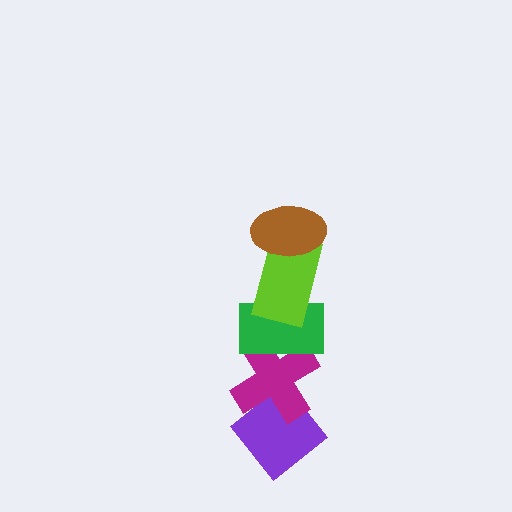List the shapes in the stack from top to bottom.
From top to bottom: the brown ellipse, the lime rectangle, the green rectangle, the magenta cross, the purple diamond.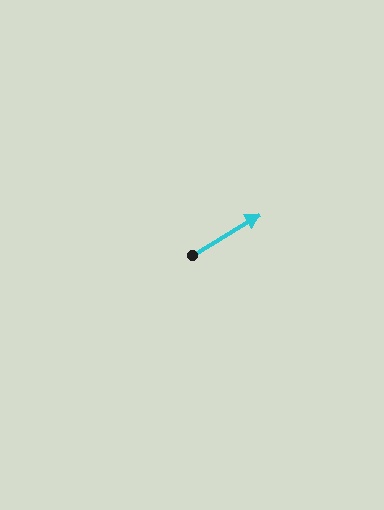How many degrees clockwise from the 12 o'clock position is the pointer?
Approximately 59 degrees.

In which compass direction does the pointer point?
Northeast.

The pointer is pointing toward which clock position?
Roughly 2 o'clock.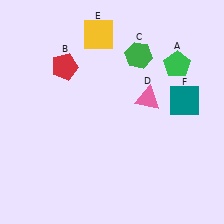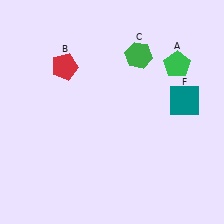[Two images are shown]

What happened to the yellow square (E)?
The yellow square (E) was removed in Image 2. It was in the top-left area of Image 1.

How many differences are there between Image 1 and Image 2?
There are 2 differences between the two images.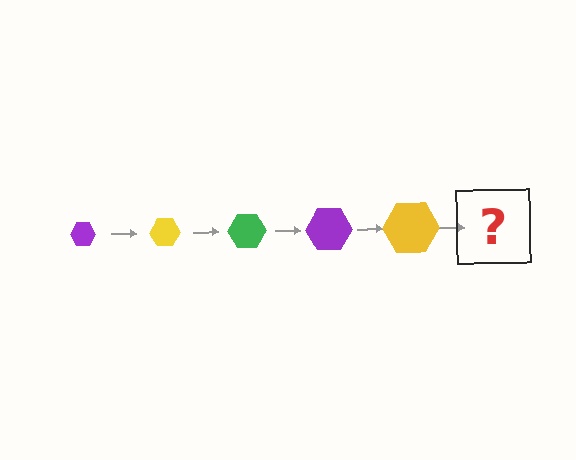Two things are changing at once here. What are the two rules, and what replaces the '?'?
The two rules are that the hexagon grows larger each step and the color cycles through purple, yellow, and green. The '?' should be a green hexagon, larger than the previous one.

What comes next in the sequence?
The next element should be a green hexagon, larger than the previous one.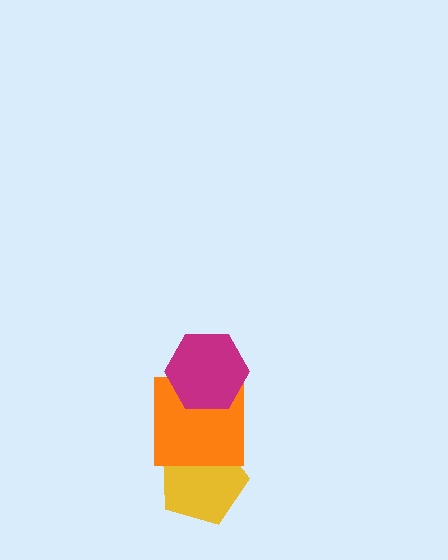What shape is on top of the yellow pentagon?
The orange square is on top of the yellow pentagon.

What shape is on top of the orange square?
The magenta hexagon is on top of the orange square.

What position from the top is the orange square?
The orange square is 2nd from the top.